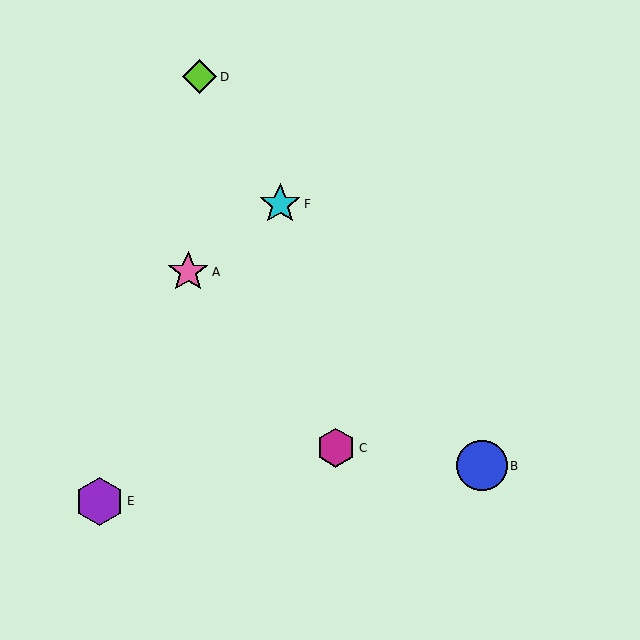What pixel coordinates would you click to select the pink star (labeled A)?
Click at (188, 272) to select the pink star A.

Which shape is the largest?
The blue circle (labeled B) is the largest.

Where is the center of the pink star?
The center of the pink star is at (188, 272).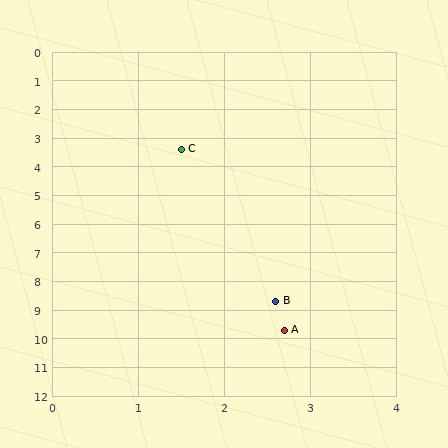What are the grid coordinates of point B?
Point B is at approximately (2.6, 8.7).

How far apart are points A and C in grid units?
Points A and C are about 6.4 grid units apart.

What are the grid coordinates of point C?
Point C is at approximately (1.5, 3.4).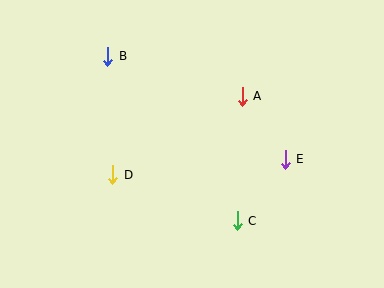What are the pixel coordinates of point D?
Point D is at (113, 175).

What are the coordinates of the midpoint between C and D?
The midpoint between C and D is at (175, 198).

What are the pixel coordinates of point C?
Point C is at (237, 221).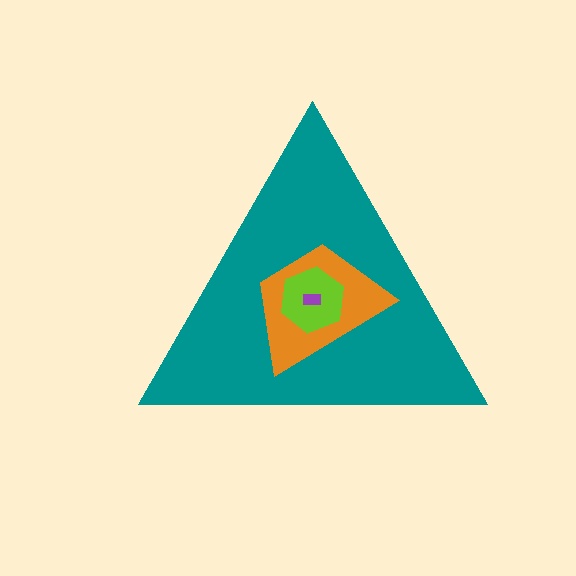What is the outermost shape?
The teal triangle.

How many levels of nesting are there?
4.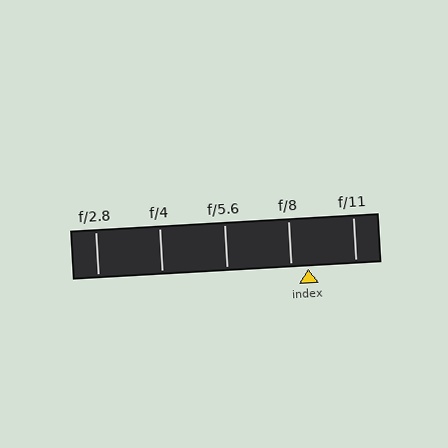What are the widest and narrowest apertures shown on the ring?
The widest aperture shown is f/2.8 and the narrowest is f/11.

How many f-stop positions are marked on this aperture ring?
There are 5 f-stop positions marked.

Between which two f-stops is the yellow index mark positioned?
The index mark is between f/8 and f/11.